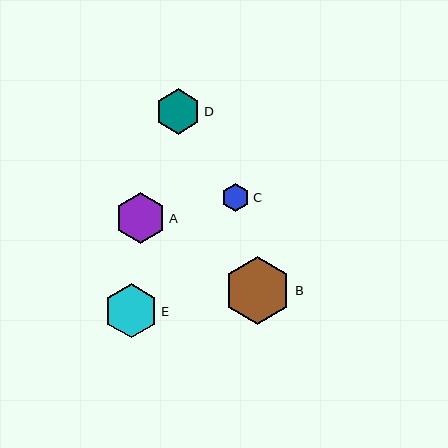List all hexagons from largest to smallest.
From largest to smallest: B, E, A, D, C.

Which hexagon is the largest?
Hexagon B is the largest with a size of approximately 68 pixels.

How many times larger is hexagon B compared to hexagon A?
Hexagon B is approximately 1.3 times the size of hexagon A.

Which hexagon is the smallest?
Hexagon C is the smallest with a size of approximately 28 pixels.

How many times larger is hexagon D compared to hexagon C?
Hexagon D is approximately 1.6 times the size of hexagon C.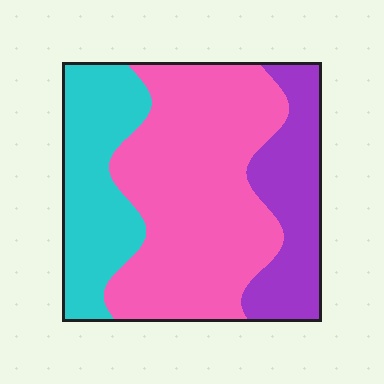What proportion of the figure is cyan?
Cyan covers around 25% of the figure.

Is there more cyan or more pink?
Pink.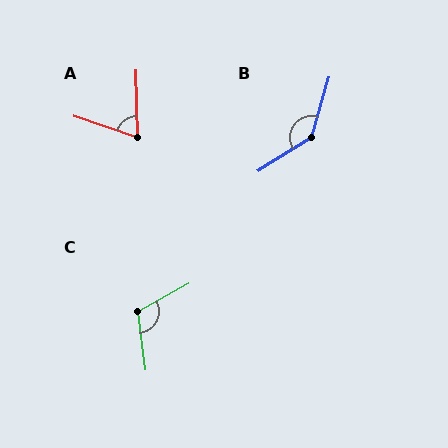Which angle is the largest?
B, at approximately 138 degrees.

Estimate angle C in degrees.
Approximately 113 degrees.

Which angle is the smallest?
A, at approximately 71 degrees.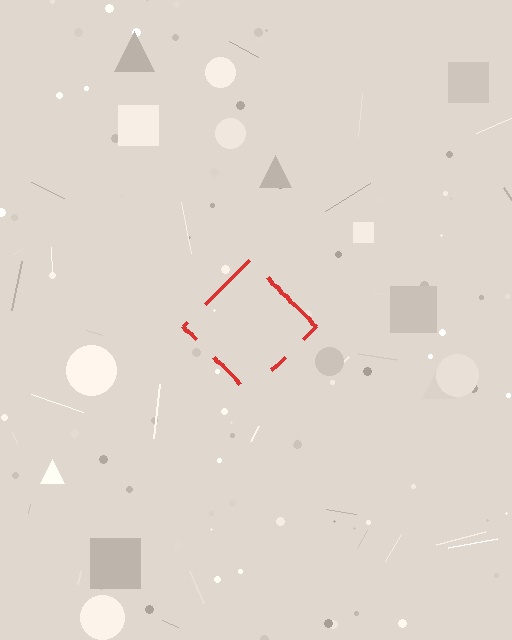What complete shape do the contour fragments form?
The contour fragments form a diamond.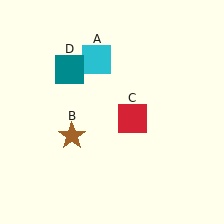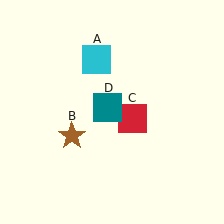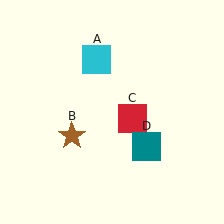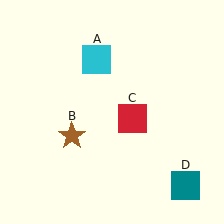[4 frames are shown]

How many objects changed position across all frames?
1 object changed position: teal square (object D).